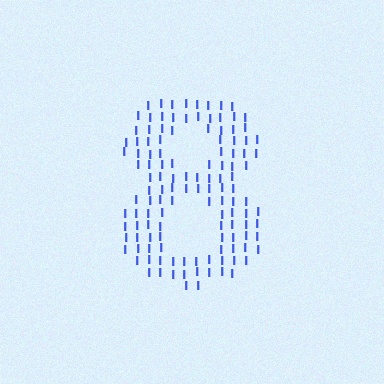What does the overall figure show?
The overall figure shows the digit 8.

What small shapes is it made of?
It is made of small letter I's.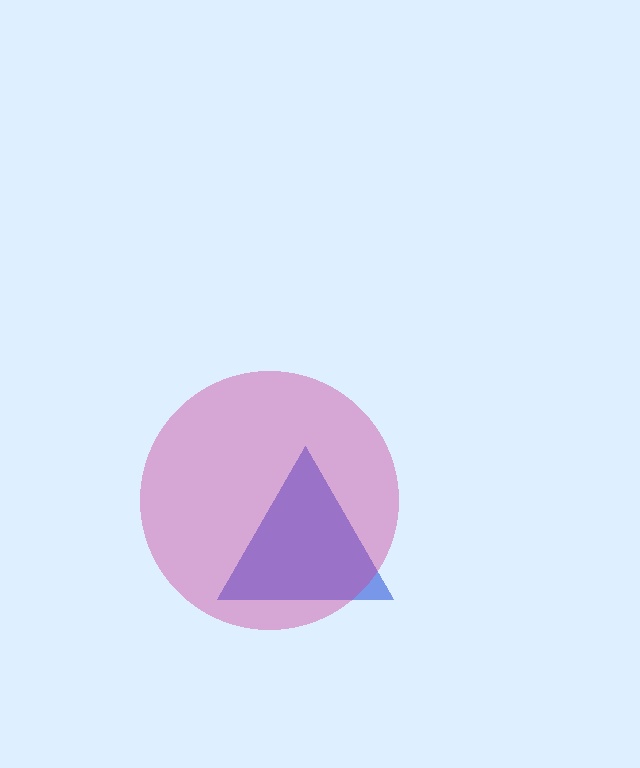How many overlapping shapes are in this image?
There are 2 overlapping shapes in the image.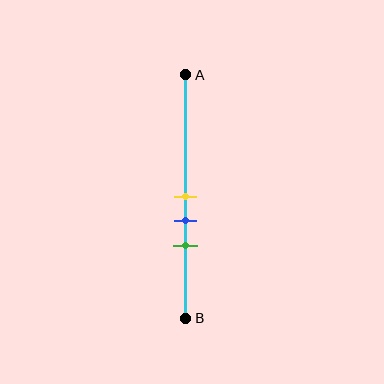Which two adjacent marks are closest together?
The yellow and blue marks are the closest adjacent pair.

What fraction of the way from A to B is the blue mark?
The blue mark is approximately 60% (0.6) of the way from A to B.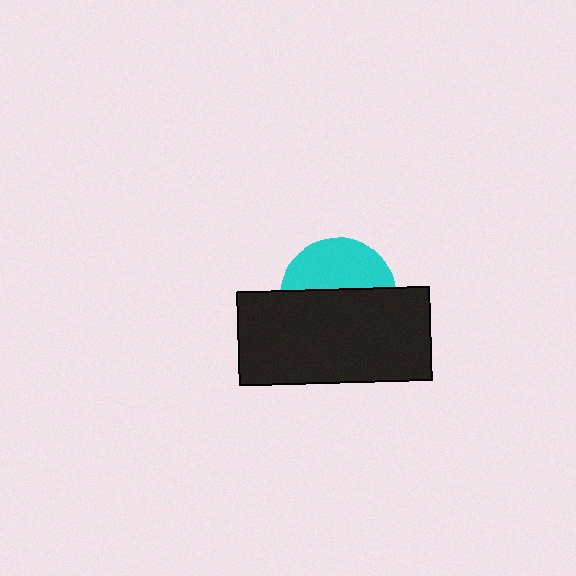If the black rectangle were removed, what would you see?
You would see the complete cyan circle.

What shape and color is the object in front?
The object in front is a black rectangle.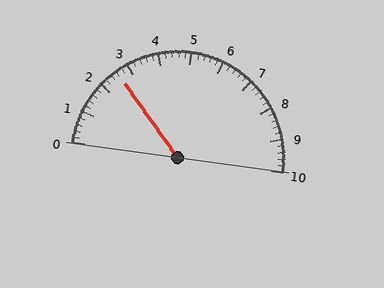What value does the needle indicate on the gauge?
The needle indicates approximately 2.6.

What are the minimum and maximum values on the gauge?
The gauge ranges from 0 to 10.